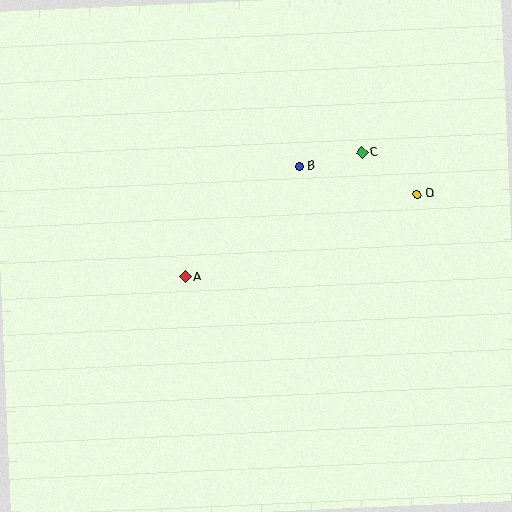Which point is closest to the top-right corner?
Point C is closest to the top-right corner.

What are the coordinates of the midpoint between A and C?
The midpoint between A and C is at (273, 215).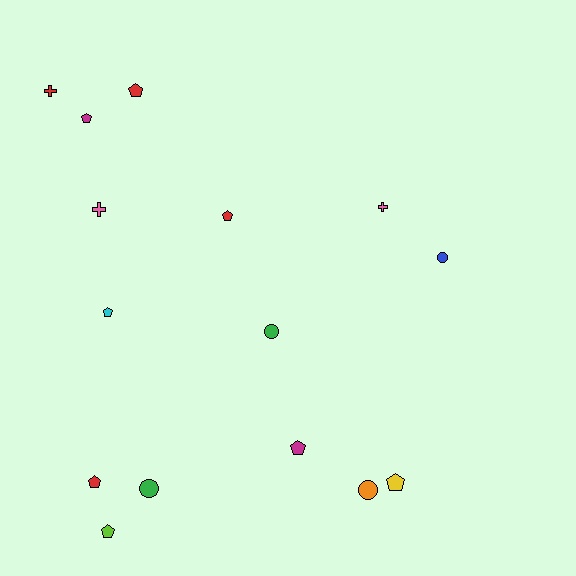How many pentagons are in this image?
There are 8 pentagons.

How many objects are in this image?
There are 15 objects.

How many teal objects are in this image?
There are no teal objects.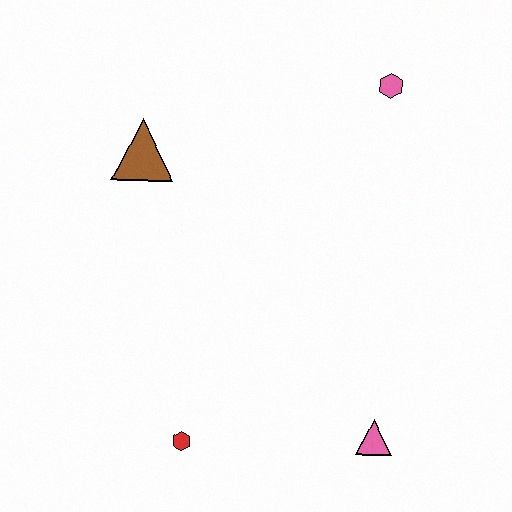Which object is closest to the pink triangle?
The red hexagon is closest to the pink triangle.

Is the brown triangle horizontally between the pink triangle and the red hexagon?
No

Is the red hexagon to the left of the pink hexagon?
Yes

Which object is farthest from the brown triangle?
The pink triangle is farthest from the brown triangle.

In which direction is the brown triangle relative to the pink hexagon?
The brown triangle is to the left of the pink hexagon.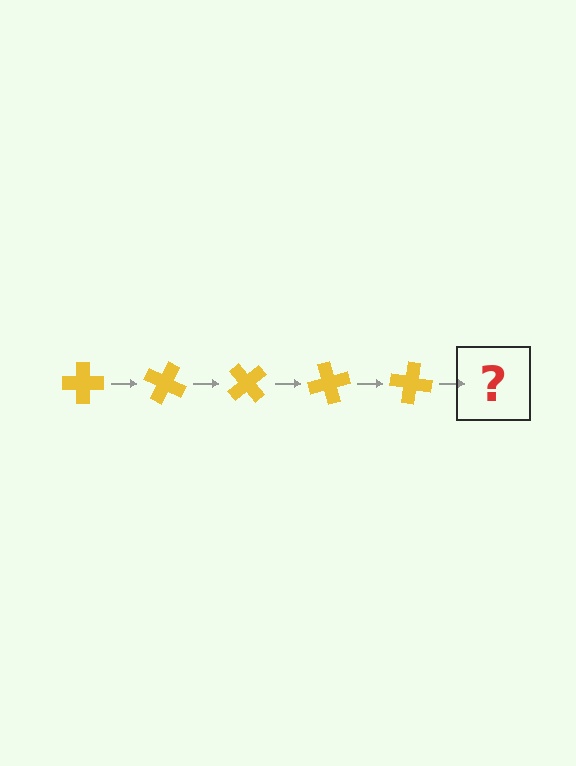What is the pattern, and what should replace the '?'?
The pattern is that the cross rotates 25 degrees each step. The '?' should be a yellow cross rotated 125 degrees.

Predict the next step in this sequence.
The next step is a yellow cross rotated 125 degrees.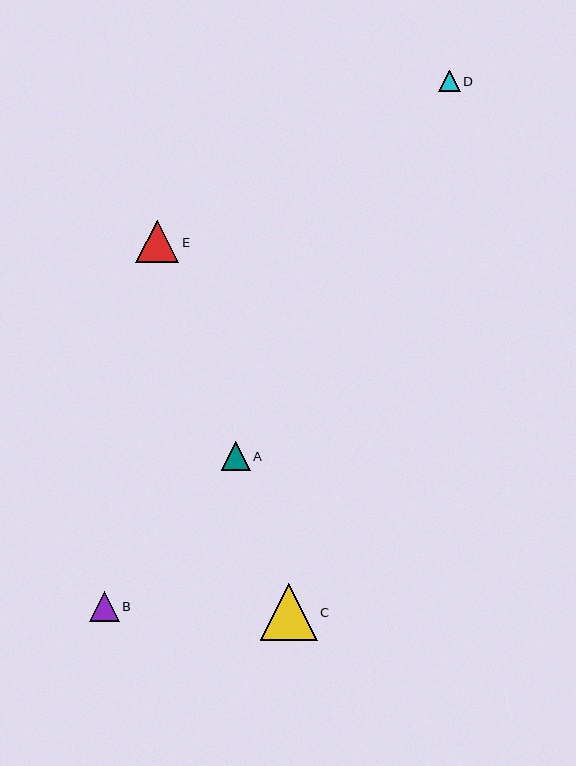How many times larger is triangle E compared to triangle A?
Triangle E is approximately 1.5 times the size of triangle A.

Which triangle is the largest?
Triangle C is the largest with a size of approximately 57 pixels.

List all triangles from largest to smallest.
From largest to smallest: C, E, B, A, D.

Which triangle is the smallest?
Triangle D is the smallest with a size of approximately 22 pixels.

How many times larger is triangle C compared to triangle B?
Triangle C is approximately 1.9 times the size of triangle B.